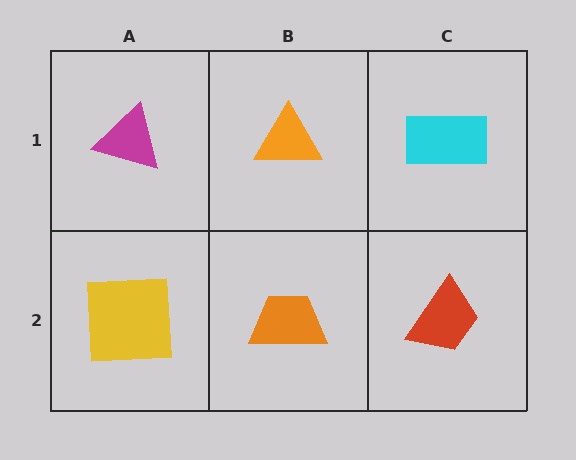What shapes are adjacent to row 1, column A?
A yellow square (row 2, column A), an orange triangle (row 1, column B).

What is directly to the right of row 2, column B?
A red trapezoid.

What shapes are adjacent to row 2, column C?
A cyan rectangle (row 1, column C), an orange trapezoid (row 2, column B).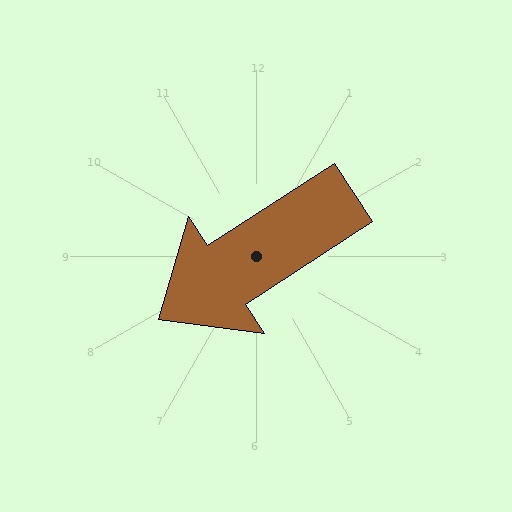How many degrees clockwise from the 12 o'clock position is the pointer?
Approximately 237 degrees.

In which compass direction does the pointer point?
Southwest.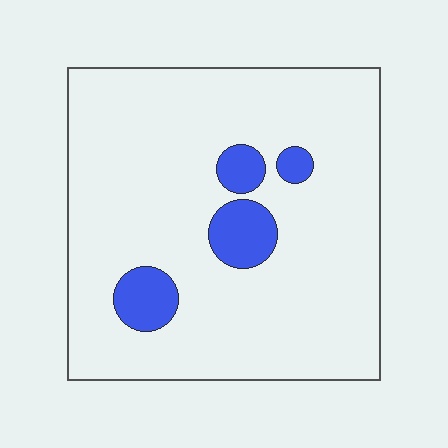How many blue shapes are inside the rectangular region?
4.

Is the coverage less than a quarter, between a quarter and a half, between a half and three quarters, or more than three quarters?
Less than a quarter.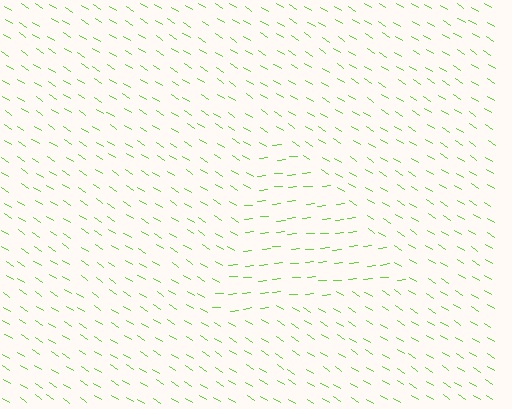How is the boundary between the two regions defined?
The boundary is defined purely by a change in line orientation (approximately 37 degrees difference). All lines are the same color and thickness.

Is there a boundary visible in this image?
Yes, there is a texture boundary formed by a change in line orientation.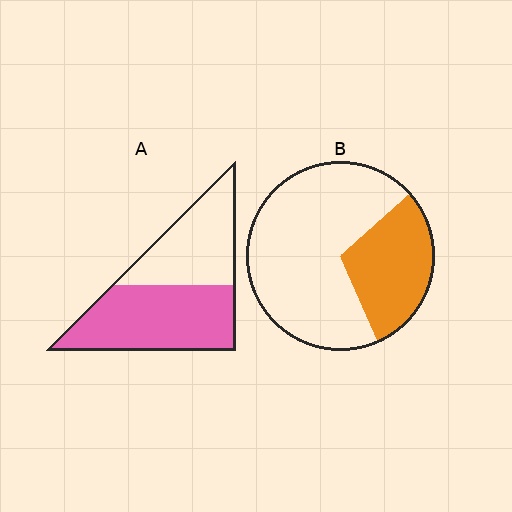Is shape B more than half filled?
No.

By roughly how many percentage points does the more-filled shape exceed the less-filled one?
By roughly 25 percentage points (A over B).